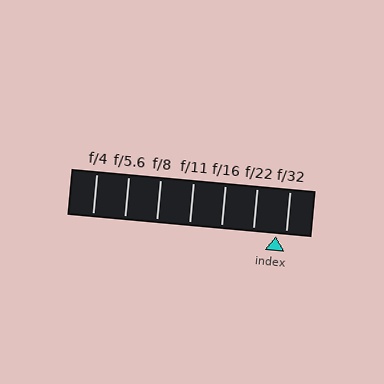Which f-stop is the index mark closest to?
The index mark is closest to f/32.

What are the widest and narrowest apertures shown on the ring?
The widest aperture shown is f/4 and the narrowest is f/32.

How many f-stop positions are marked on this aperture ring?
There are 7 f-stop positions marked.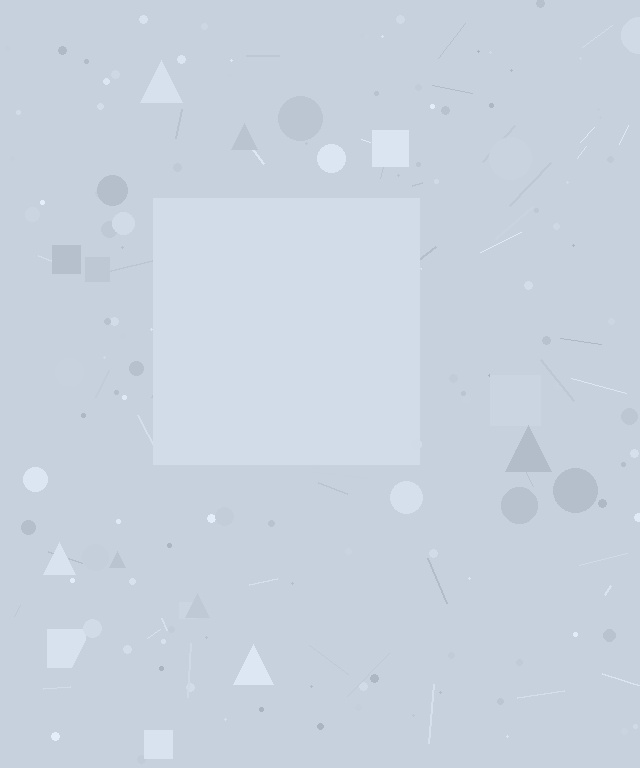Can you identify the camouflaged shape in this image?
The camouflaged shape is a square.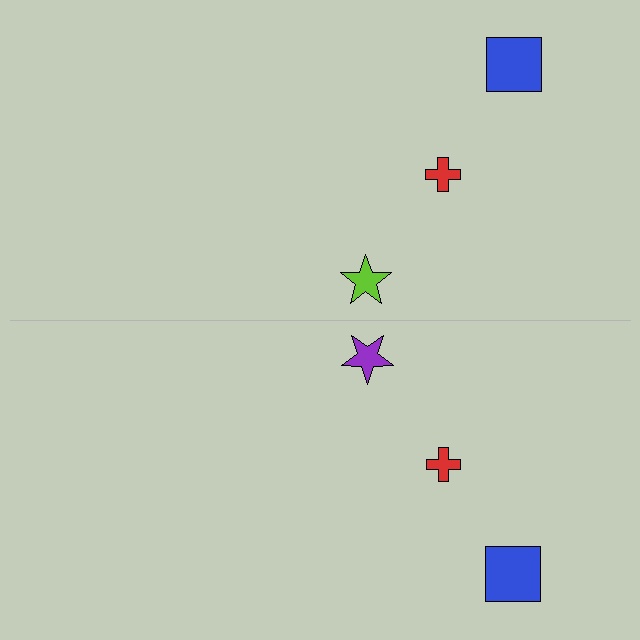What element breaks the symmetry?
The purple star on the bottom side breaks the symmetry — its mirror counterpart is lime.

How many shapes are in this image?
There are 6 shapes in this image.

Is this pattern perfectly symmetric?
No, the pattern is not perfectly symmetric. The purple star on the bottom side breaks the symmetry — its mirror counterpart is lime.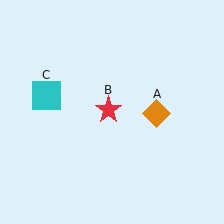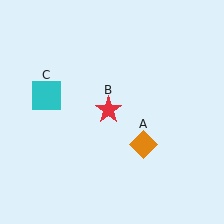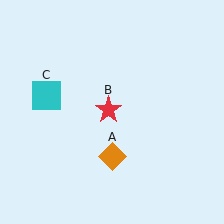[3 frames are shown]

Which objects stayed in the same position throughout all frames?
Red star (object B) and cyan square (object C) remained stationary.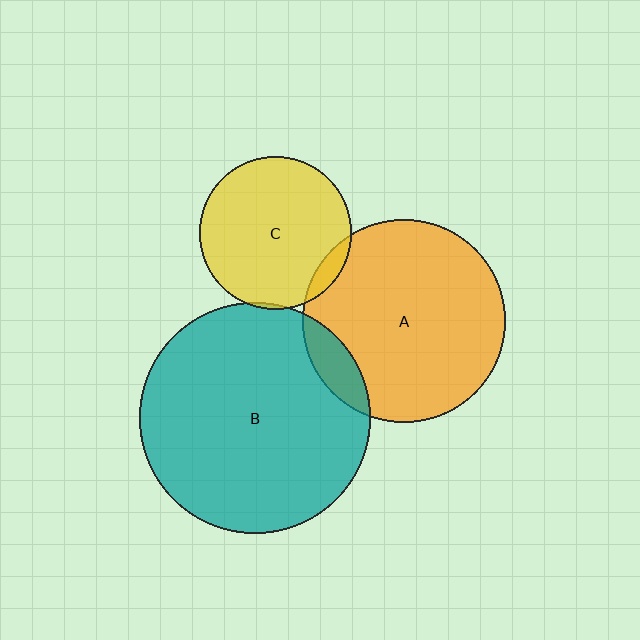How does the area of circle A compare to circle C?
Approximately 1.8 times.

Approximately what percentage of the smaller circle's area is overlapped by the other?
Approximately 5%.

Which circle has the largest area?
Circle B (teal).